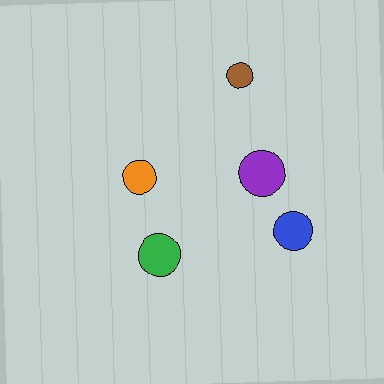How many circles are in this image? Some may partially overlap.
There are 5 circles.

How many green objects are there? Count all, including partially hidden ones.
There is 1 green object.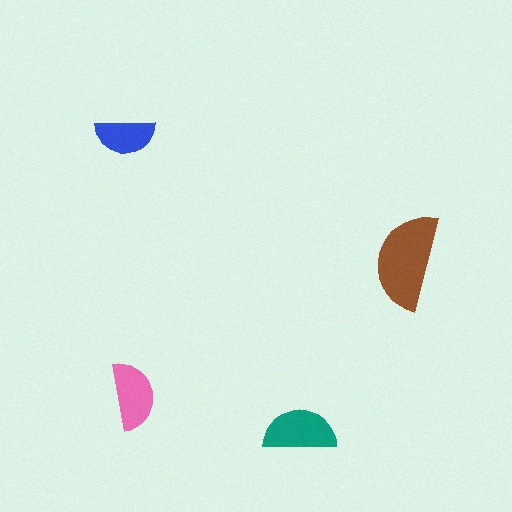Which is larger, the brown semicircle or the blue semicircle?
The brown one.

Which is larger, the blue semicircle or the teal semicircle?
The teal one.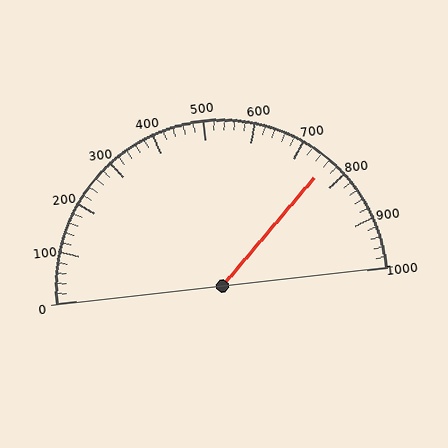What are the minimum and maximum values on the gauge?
The gauge ranges from 0 to 1000.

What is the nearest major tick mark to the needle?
The nearest major tick mark is 800.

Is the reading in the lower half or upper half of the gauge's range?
The reading is in the upper half of the range (0 to 1000).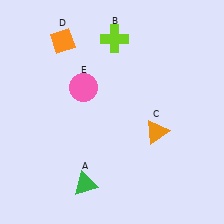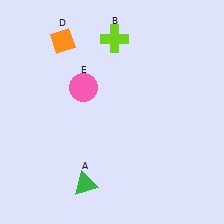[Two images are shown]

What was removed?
The orange triangle (C) was removed in Image 2.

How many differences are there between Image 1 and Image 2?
There is 1 difference between the two images.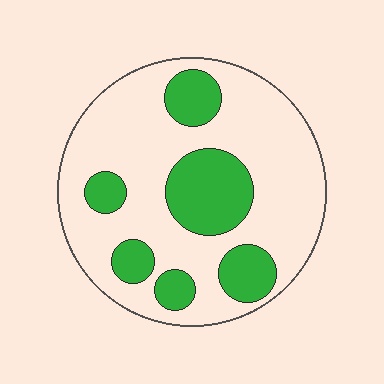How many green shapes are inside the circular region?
6.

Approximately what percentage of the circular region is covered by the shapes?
Approximately 30%.